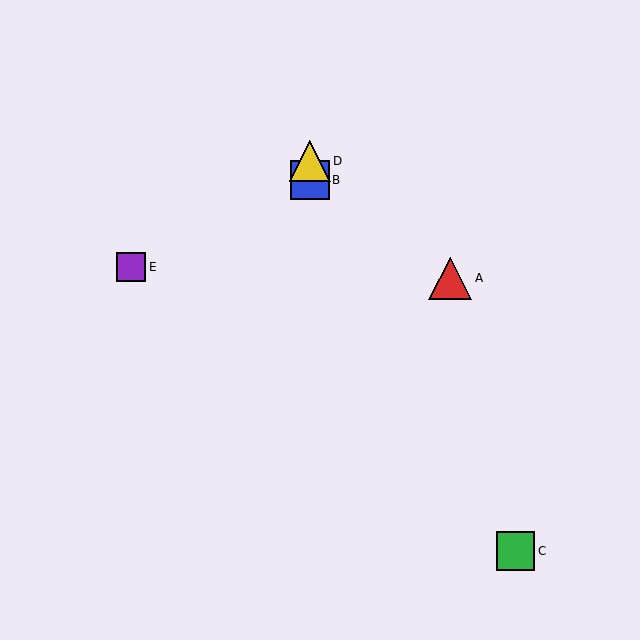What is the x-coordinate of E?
Object E is at x≈131.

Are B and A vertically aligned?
No, B is at x≈310 and A is at x≈450.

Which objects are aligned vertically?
Objects B, D are aligned vertically.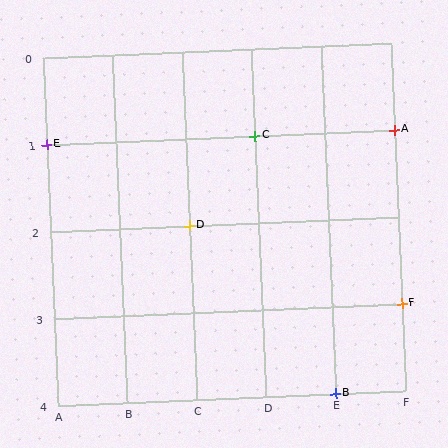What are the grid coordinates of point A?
Point A is at grid coordinates (F, 1).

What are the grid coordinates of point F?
Point F is at grid coordinates (F, 3).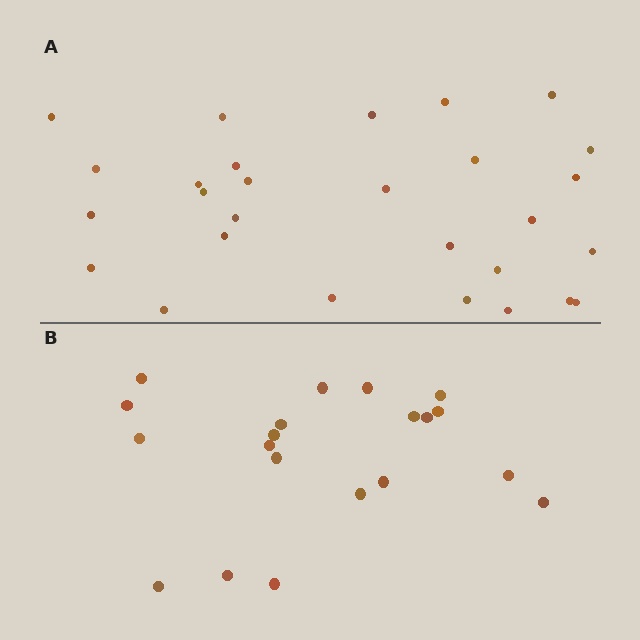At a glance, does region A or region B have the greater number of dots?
Region A (the top region) has more dots.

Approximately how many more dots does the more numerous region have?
Region A has roughly 8 or so more dots than region B.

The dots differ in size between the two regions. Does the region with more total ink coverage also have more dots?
No. Region B has more total ink coverage because its dots are larger, but region A actually contains more individual dots. Total area can be misleading — the number of items is what matters here.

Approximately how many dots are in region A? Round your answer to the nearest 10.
About 30 dots. (The exact count is 28, which rounds to 30.)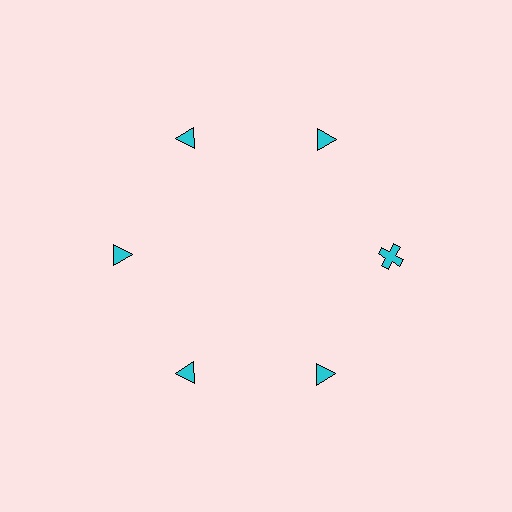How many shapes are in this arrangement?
There are 6 shapes arranged in a ring pattern.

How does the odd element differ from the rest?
It has a different shape: cross instead of triangle.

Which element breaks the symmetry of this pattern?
The cyan cross at roughly the 3 o'clock position breaks the symmetry. All other shapes are cyan triangles.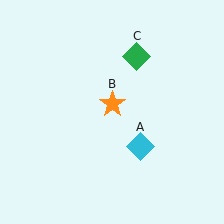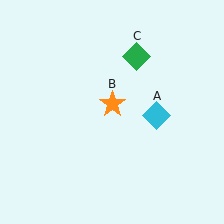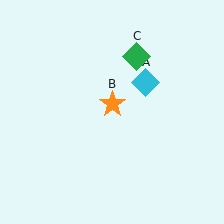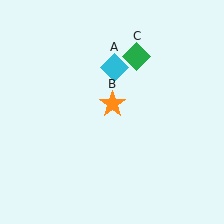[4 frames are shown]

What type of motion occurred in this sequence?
The cyan diamond (object A) rotated counterclockwise around the center of the scene.